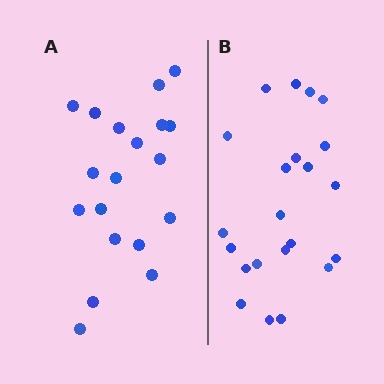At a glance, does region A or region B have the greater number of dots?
Region B (the right region) has more dots.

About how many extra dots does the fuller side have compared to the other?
Region B has just a few more — roughly 2 or 3 more dots than region A.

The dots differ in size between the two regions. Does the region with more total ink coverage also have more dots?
No. Region A has more total ink coverage because its dots are larger, but region B actually contains more individual dots. Total area can be misleading — the number of items is what matters here.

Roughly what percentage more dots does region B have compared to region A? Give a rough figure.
About 15% more.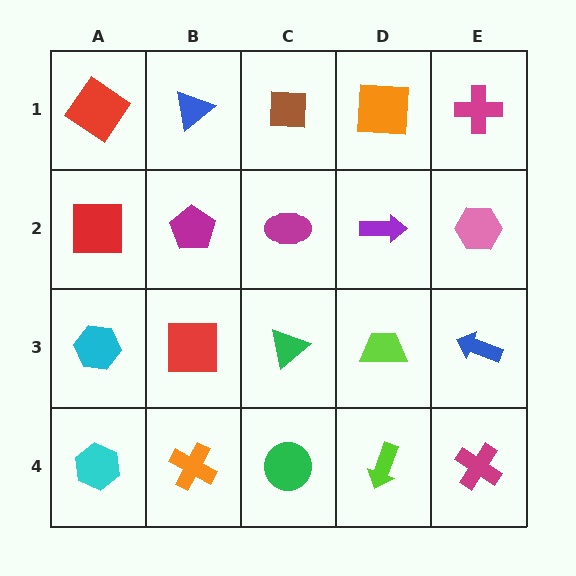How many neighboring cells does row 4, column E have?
2.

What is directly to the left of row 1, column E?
An orange square.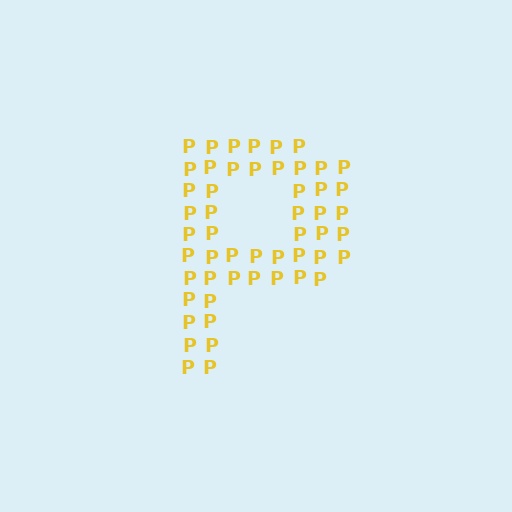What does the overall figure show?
The overall figure shows the letter P.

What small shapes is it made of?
It is made of small letter P's.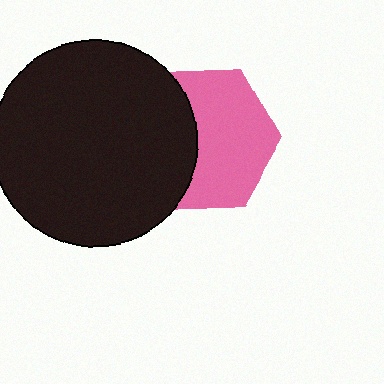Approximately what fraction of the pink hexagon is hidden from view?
Roughly 39% of the pink hexagon is hidden behind the black circle.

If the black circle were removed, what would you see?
You would see the complete pink hexagon.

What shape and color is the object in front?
The object in front is a black circle.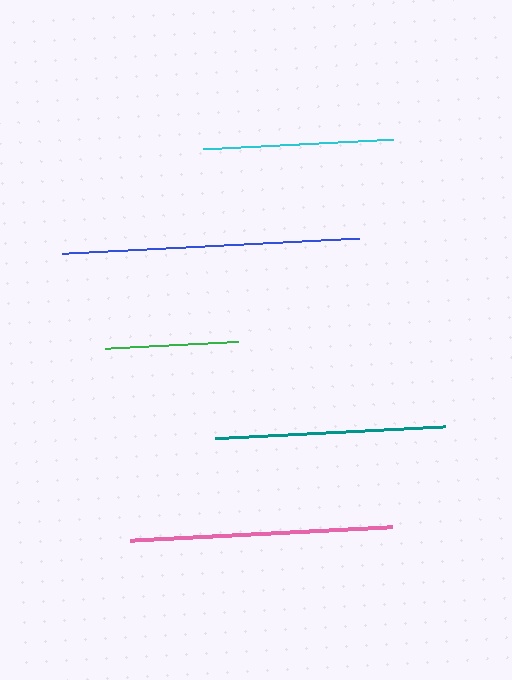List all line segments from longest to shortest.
From longest to shortest: blue, pink, teal, cyan, green.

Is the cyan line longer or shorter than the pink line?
The pink line is longer than the cyan line.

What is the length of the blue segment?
The blue segment is approximately 297 pixels long.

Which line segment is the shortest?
The green line is the shortest at approximately 133 pixels.